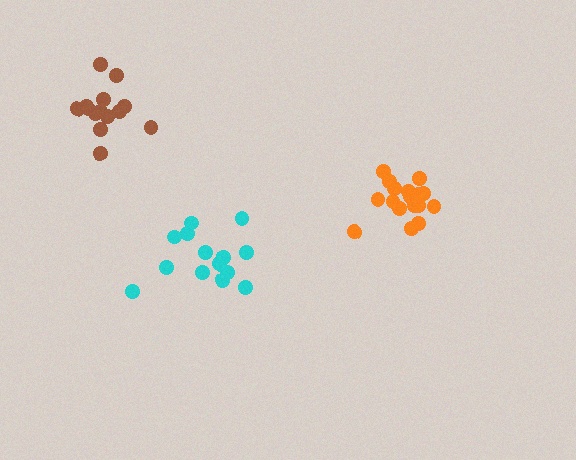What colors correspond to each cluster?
The clusters are colored: cyan, brown, orange.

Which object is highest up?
The brown cluster is topmost.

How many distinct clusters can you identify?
There are 3 distinct clusters.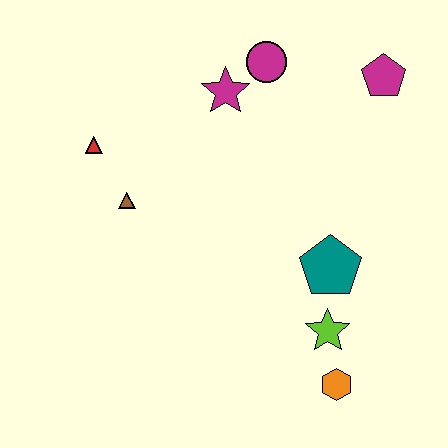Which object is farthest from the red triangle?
The orange hexagon is farthest from the red triangle.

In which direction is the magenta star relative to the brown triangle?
The magenta star is above the brown triangle.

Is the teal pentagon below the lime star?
No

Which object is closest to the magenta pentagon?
The magenta circle is closest to the magenta pentagon.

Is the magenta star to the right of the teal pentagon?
No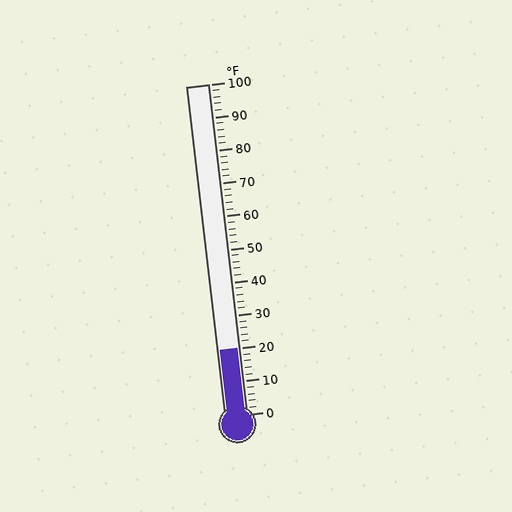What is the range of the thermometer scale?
The thermometer scale ranges from 0°F to 100°F.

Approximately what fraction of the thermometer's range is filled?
The thermometer is filled to approximately 20% of its range.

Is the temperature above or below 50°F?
The temperature is below 50°F.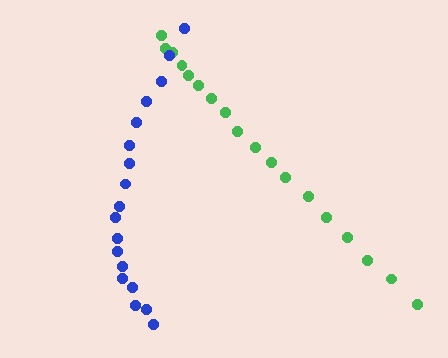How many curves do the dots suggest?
There are 2 distinct paths.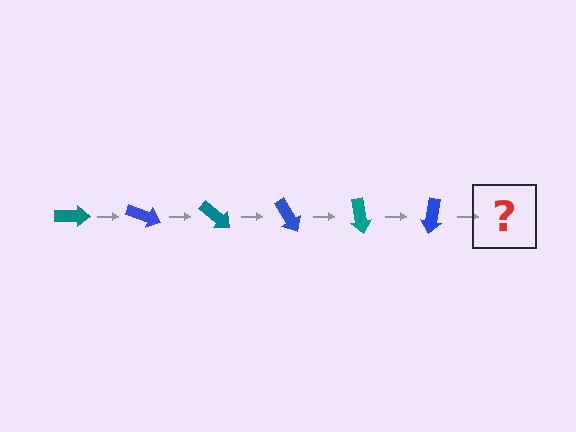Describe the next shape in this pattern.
It should be a teal arrow, rotated 120 degrees from the start.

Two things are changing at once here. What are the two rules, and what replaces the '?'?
The two rules are that it rotates 20 degrees each step and the color cycles through teal and blue. The '?' should be a teal arrow, rotated 120 degrees from the start.